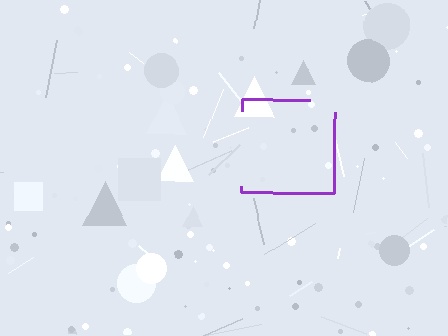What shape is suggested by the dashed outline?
The dashed outline suggests a square.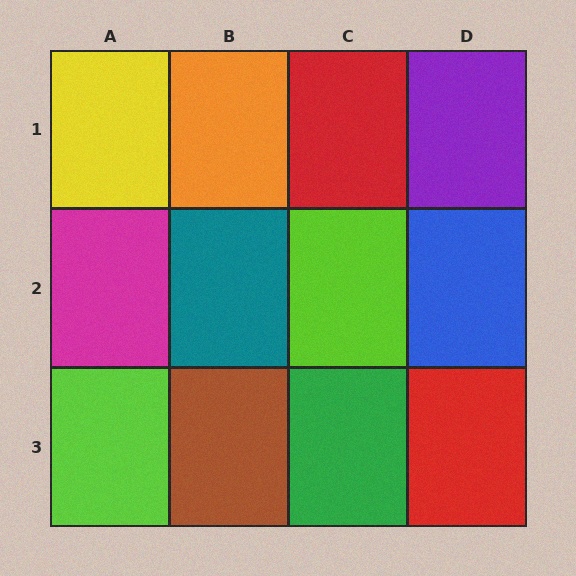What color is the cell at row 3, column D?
Red.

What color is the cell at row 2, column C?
Lime.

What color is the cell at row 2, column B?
Teal.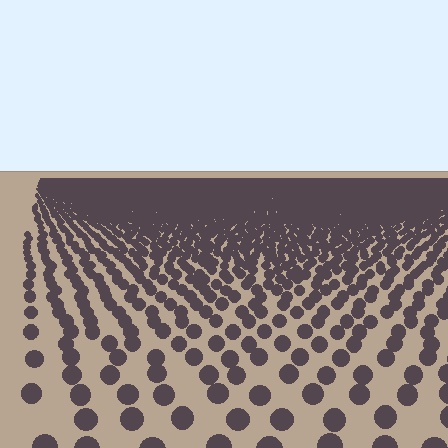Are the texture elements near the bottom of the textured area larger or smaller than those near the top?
Larger. Near the bottom, elements are closer to the viewer and appear at a bigger on-screen size.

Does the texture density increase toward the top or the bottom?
Density increases toward the top.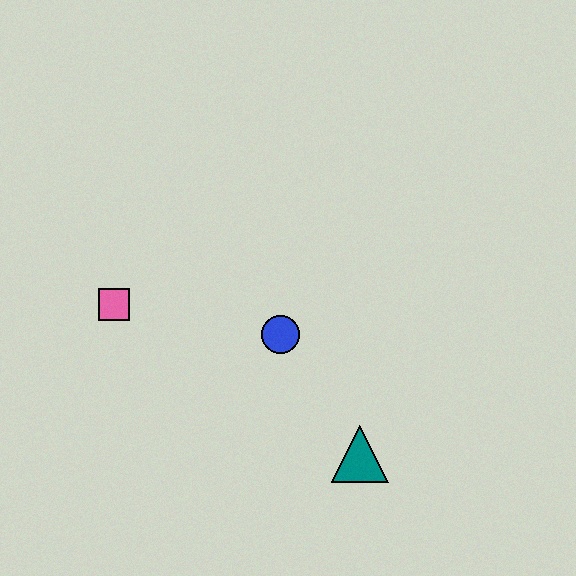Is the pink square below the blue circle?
No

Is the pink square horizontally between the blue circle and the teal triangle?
No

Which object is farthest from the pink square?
The teal triangle is farthest from the pink square.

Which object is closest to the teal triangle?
The blue circle is closest to the teal triangle.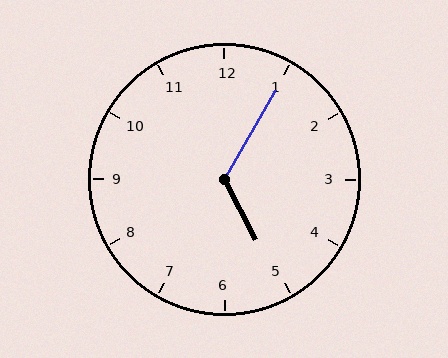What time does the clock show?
5:05.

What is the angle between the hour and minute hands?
Approximately 122 degrees.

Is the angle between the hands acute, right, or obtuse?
It is obtuse.